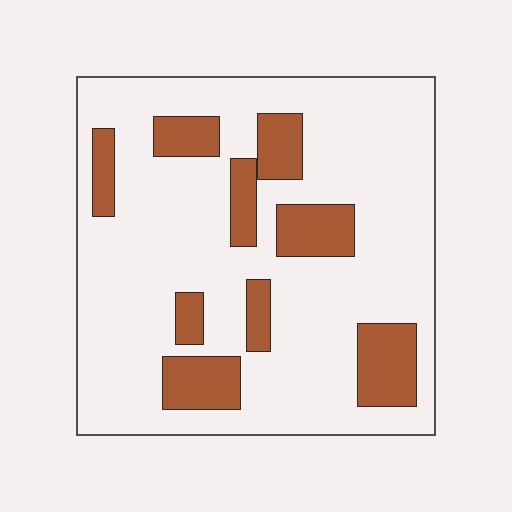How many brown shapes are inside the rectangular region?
9.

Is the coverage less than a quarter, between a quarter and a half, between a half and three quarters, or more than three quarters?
Less than a quarter.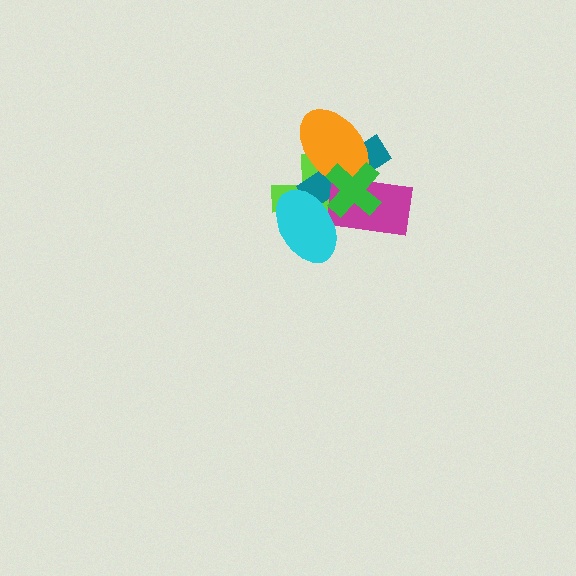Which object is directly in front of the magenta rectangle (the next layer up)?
The orange ellipse is directly in front of the magenta rectangle.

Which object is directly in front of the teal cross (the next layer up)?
The magenta rectangle is directly in front of the teal cross.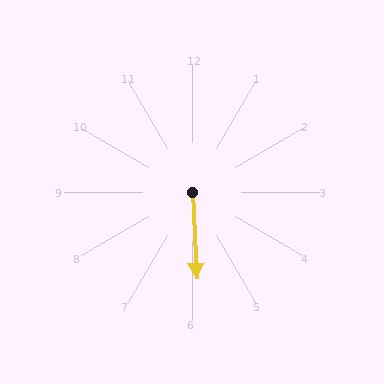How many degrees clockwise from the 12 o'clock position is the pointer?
Approximately 177 degrees.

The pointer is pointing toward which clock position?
Roughly 6 o'clock.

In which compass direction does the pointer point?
South.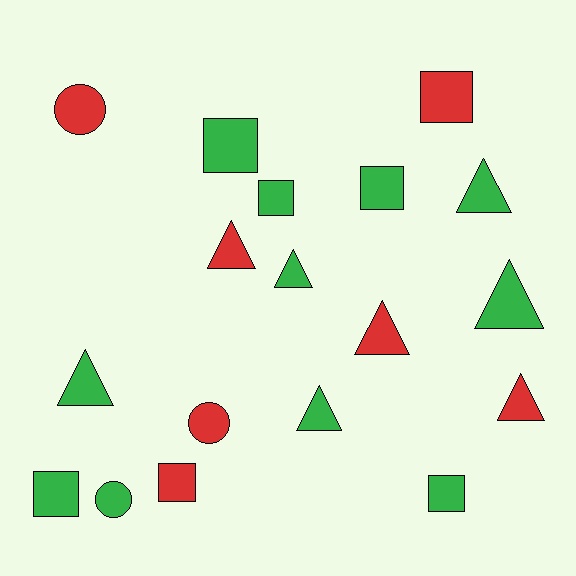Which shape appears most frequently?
Triangle, with 8 objects.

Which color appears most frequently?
Green, with 11 objects.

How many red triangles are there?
There are 3 red triangles.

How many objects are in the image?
There are 18 objects.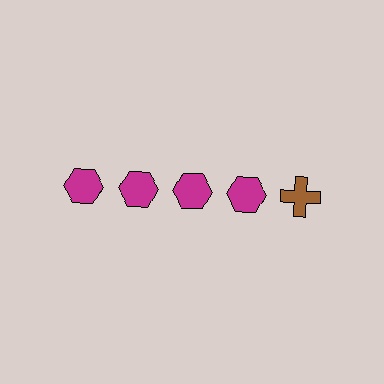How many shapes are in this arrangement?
There are 5 shapes arranged in a grid pattern.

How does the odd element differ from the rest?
It differs in both color (brown instead of magenta) and shape (cross instead of hexagon).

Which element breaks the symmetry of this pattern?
The brown cross in the top row, rightmost column breaks the symmetry. All other shapes are magenta hexagons.